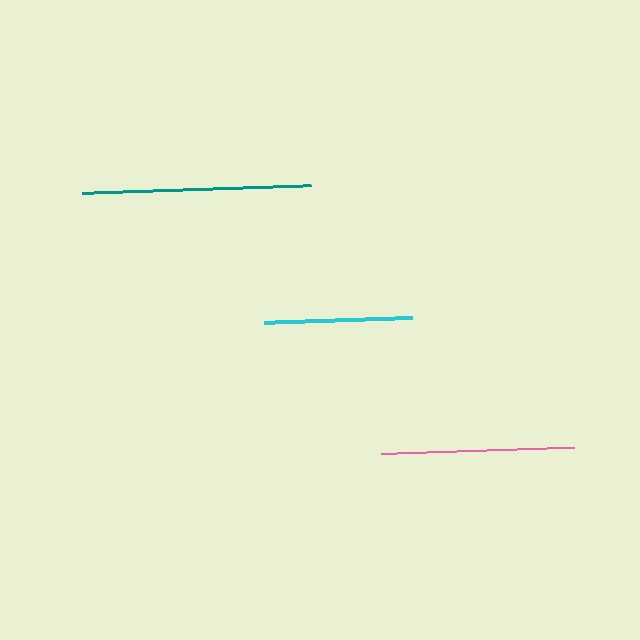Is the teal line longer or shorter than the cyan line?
The teal line is longer than the cyan line.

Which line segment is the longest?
The teal line is the longest at approximately 228 pixels.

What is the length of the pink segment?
The pink segment is approximately 194 pixels long.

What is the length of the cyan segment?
The cyan segment is approximately 149 pixels long.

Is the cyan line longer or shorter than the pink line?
The pink line is longer than the cyan line.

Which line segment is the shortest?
The cyan line is the shortest at approximately 149 pixels.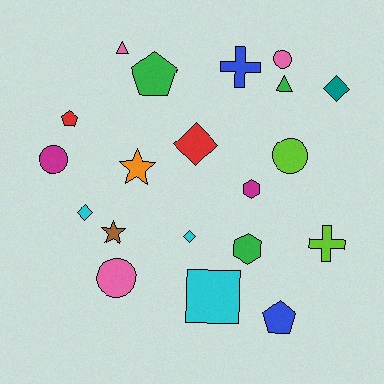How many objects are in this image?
There are 20 objects.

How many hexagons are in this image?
There are 2 hexagons.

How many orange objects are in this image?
There is 1 orange object.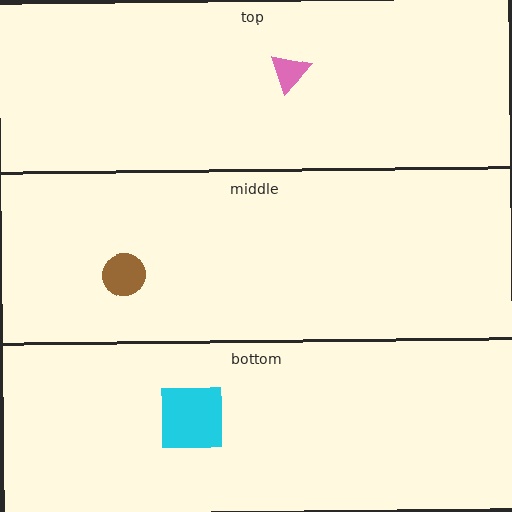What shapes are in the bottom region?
The cyan square.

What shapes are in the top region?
The pink triangle.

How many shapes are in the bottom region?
1.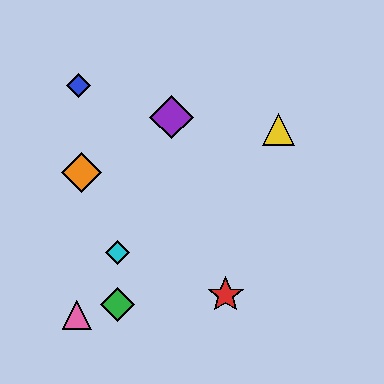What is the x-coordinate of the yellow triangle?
The yellow triangle is at x≈279.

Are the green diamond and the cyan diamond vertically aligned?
Yes, both are at x≈117.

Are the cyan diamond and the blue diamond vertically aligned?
No, the cyan diamond is at x≈117 and the blue diamond is at x≈79.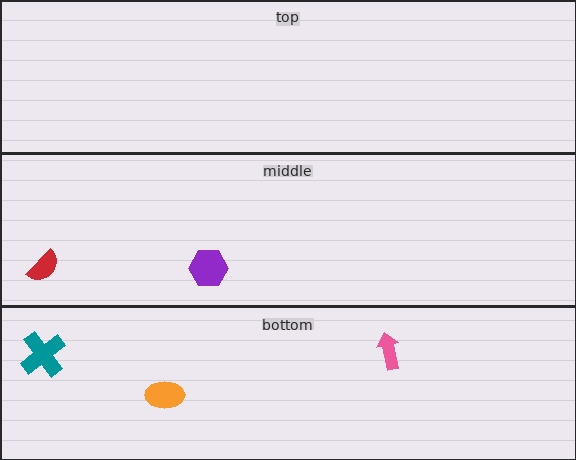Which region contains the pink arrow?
The bottom region.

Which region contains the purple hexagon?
The middle region.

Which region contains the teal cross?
The bottom region.